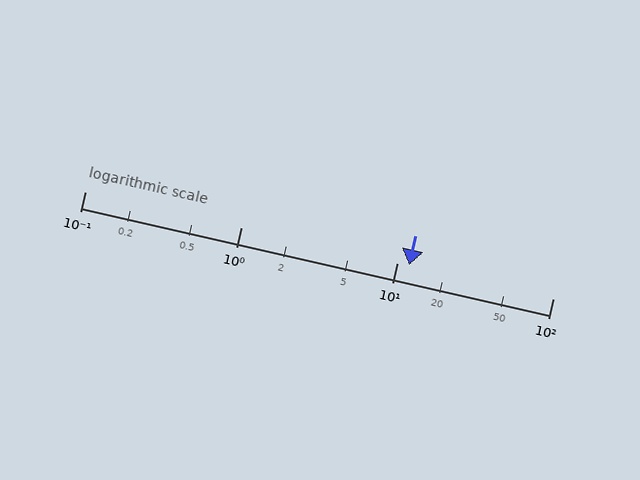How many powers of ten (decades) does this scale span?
The scale spans 3 decades, from 0.1 to 100.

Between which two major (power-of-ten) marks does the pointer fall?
The pointer is between 10 and 100.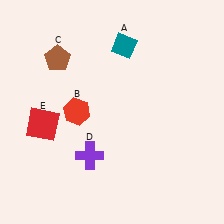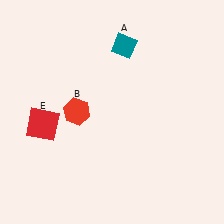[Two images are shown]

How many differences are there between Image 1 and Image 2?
There are 2 differences between the two images.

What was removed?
The brown pentagon (C), the purple cross (D) were removed in Image 2.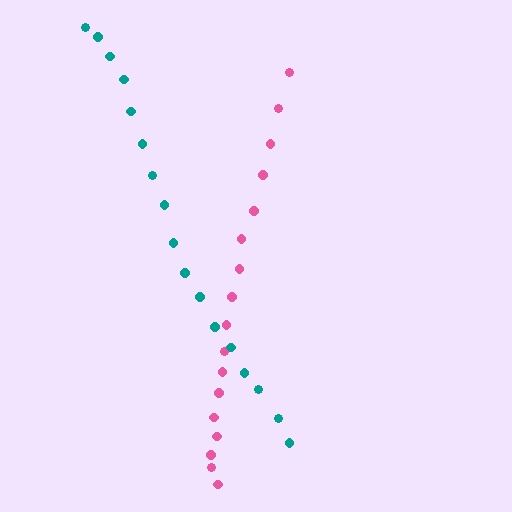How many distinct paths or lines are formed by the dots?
There are 2 distinct paths.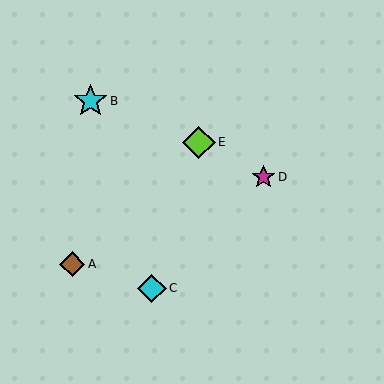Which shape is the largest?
The cyan star (labeled B) is the largest.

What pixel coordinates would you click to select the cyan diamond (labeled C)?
Click at (152, 288) to select the cyan diamond C.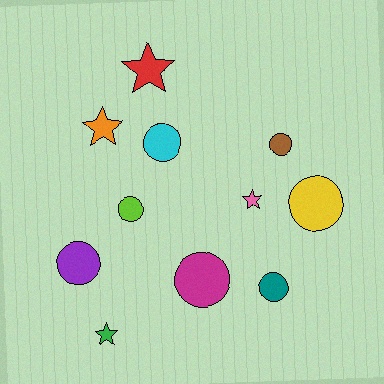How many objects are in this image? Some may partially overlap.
There are 11 objects.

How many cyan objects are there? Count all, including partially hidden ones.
There is 1 cyan object.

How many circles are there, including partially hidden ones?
There are 7 circles.